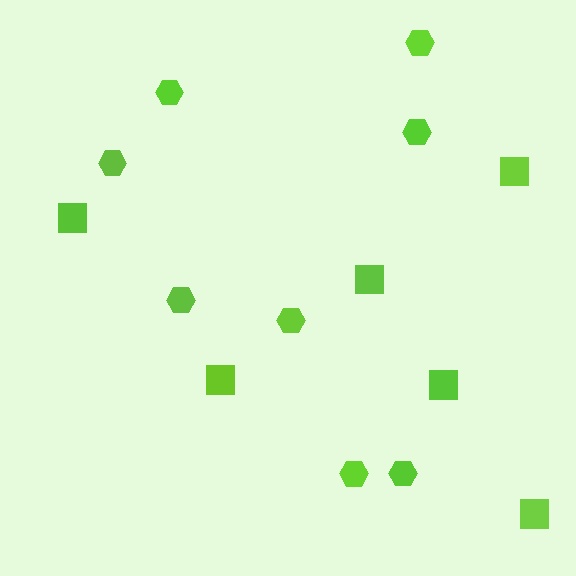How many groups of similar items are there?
There are 2 groups: one group of hexagons (8) and one group of squares (6).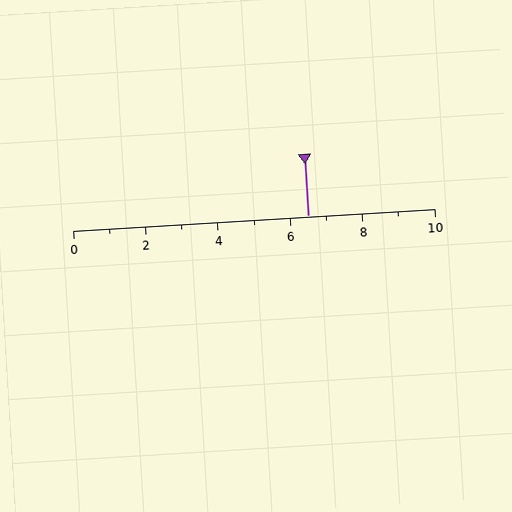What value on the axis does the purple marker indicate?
The marker indicates approximately 6.5.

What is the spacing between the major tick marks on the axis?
The major ticks are spaced 2 apart.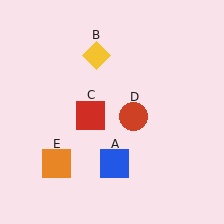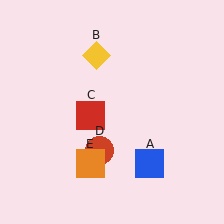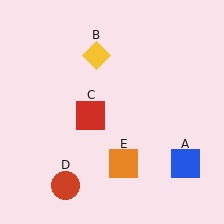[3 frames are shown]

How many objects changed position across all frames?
3 objects changed position: blue square (object A), red circle (object D), orange square (object E).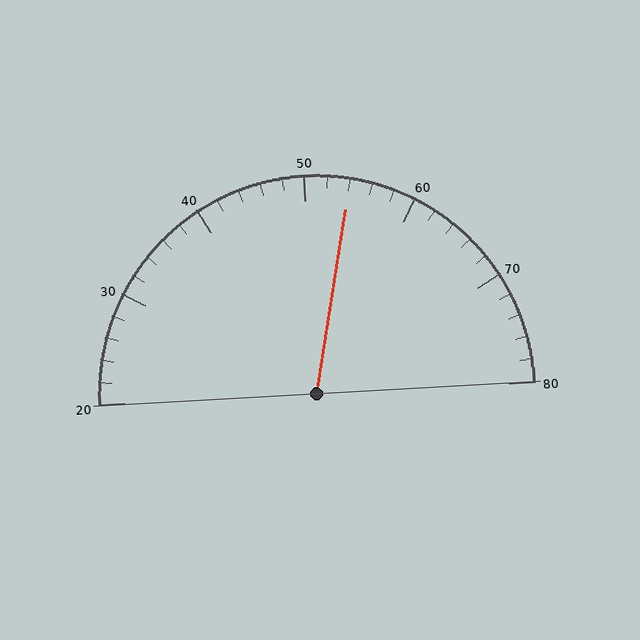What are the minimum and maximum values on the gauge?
The gauge ranges from 20 to 80.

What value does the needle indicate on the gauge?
The needle indicates approximately 54.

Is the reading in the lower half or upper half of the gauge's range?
The reading is in the upper half of the range (20 to 80).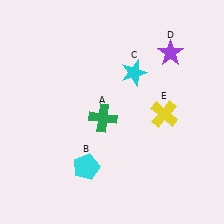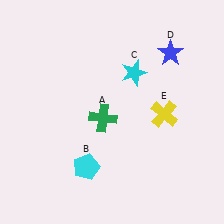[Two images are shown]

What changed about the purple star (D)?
In Image 1, D is purple. In Image 2, it changed to blue.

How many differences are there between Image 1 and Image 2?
There is 1 difference between the two images.